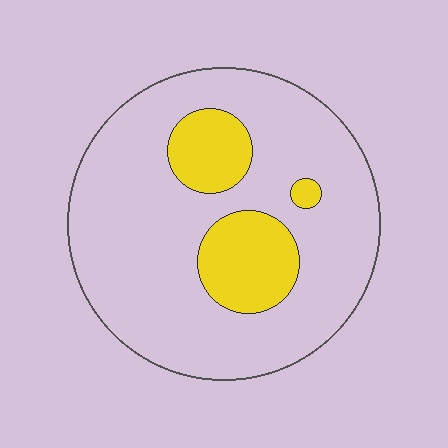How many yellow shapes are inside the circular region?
3.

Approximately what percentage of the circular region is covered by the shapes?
Approximately 20%.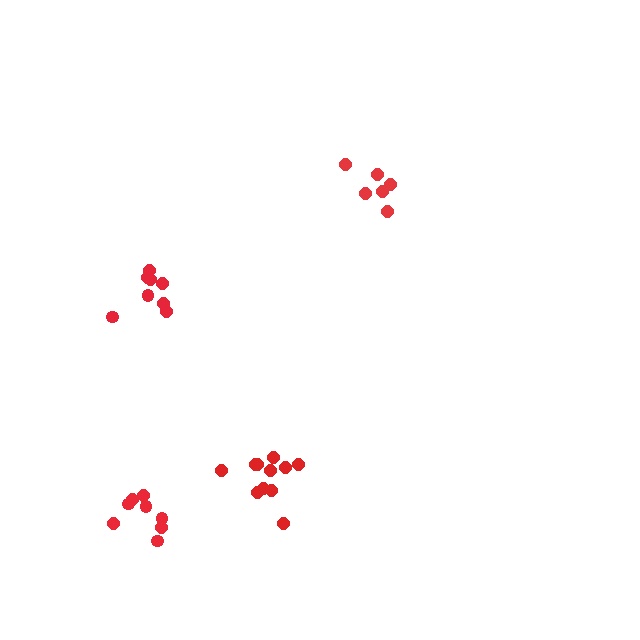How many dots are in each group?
Group 1: 6 dots, Group 2: 8 dots, Group 3: 8 dots, Group 4: 11 dots (33 total).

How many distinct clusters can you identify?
There are 4 distinct clusters.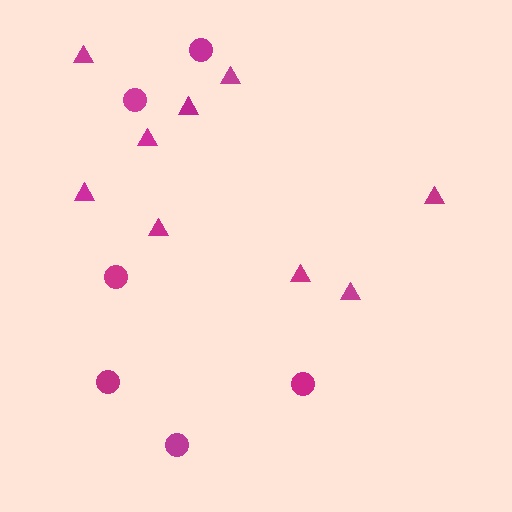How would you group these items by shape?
There are 2 groups: one group of circles (6) and one group of triangles (9).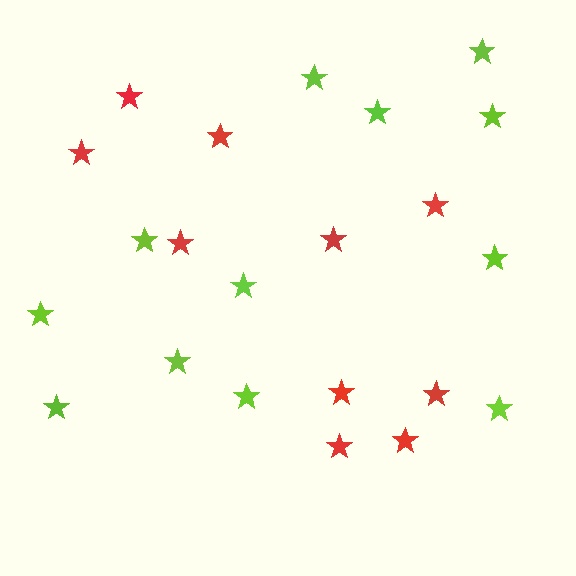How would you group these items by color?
There are 2 groups: one group of red stars (10) and one group of lime stars (12).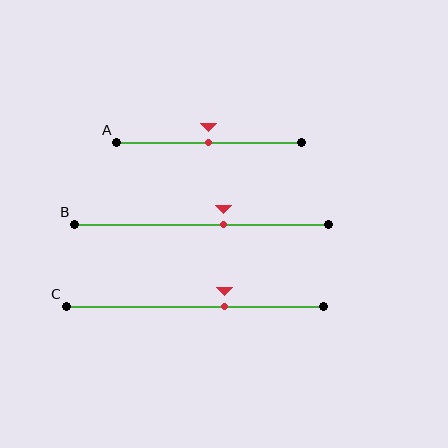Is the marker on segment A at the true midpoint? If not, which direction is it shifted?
Yes, the marker on segment A is at the true midpoint.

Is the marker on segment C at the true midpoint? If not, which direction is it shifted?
No, the marker on segment C is shifted to the right by about 12% of the segment length.